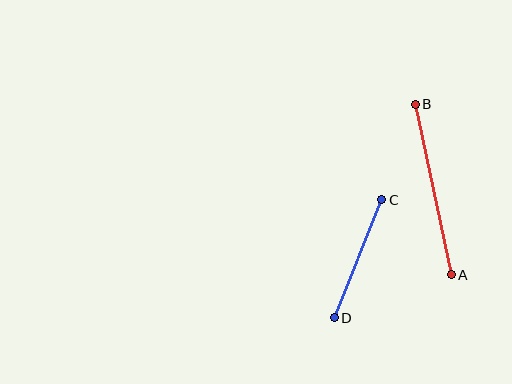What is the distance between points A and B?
The distance is approximately 174 pixels.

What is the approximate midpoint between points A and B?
The midpoint is at approximately (433, 189) pixels.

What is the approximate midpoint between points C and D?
The midpoint is at approximately (358, 259) pixels.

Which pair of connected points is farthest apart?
Points A and B are farthest apart.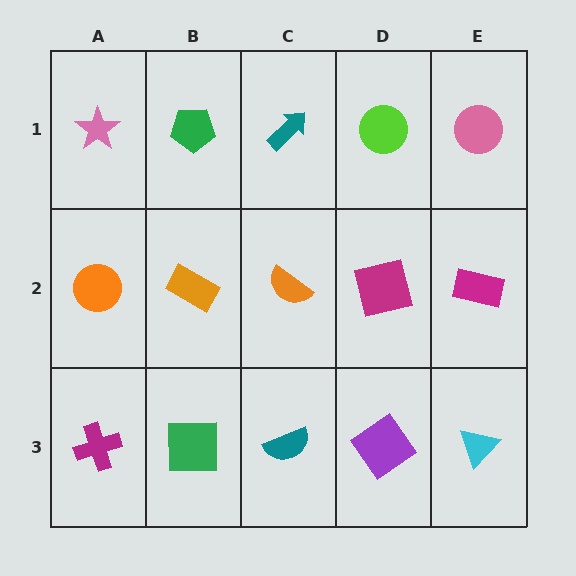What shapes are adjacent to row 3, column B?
An orange rectangle (row 2, column B), a magenta cross (row 3, column A), a teal semicircle (row 3, column C).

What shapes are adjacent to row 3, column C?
An orange semicircle (row 2, column C), a green square (row 3, column B), a purple diamond (row 3, column D).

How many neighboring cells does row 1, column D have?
3.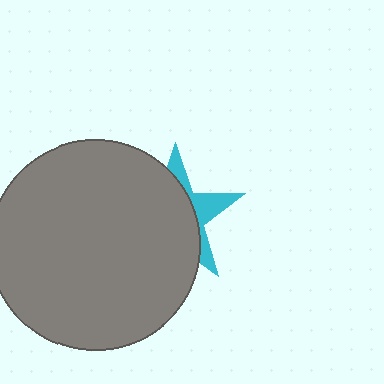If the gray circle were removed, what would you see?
You would see the complete cyan star.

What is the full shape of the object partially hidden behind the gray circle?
The partially hidden object is a cyan star.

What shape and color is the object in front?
The object in front is a gray circle.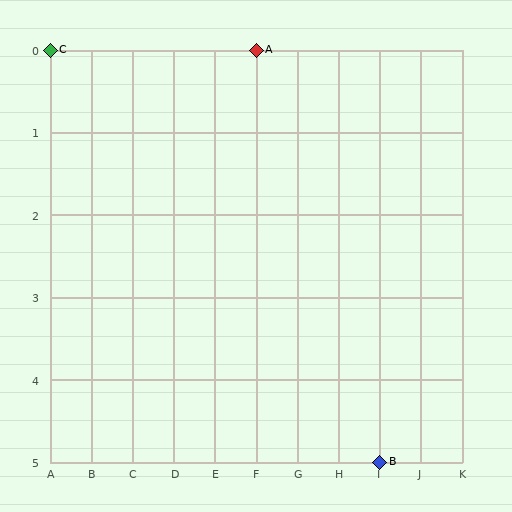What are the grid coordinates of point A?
Point A is at grid coordinates (F, 0).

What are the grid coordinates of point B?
Point B is at grid coordinates (I, 5).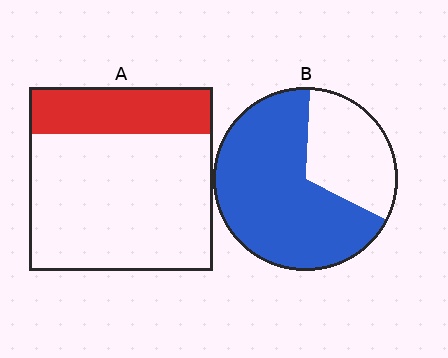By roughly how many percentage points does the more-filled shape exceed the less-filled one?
By roughly 45 percentage points (B over A).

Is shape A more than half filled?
No.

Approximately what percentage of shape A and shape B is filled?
A is approximately 25% and B is approximately 70%.